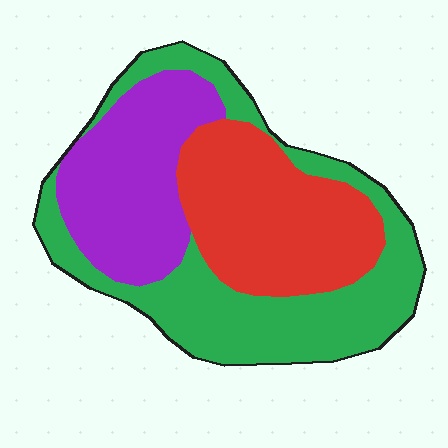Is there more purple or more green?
Green.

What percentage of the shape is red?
Red takes up between a sixth and a third of the shape.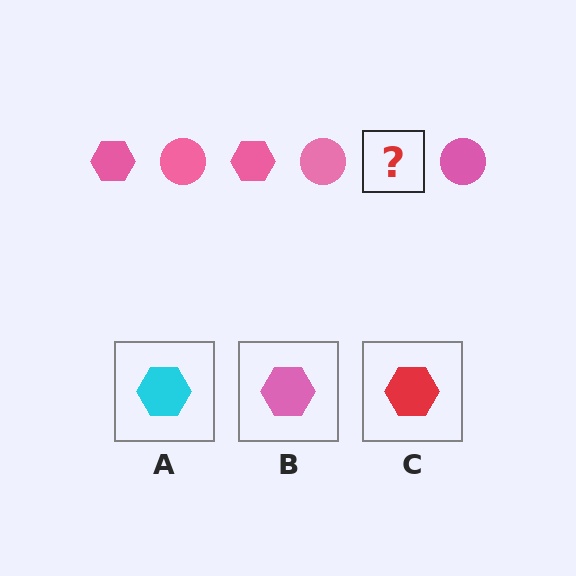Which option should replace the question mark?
Option B.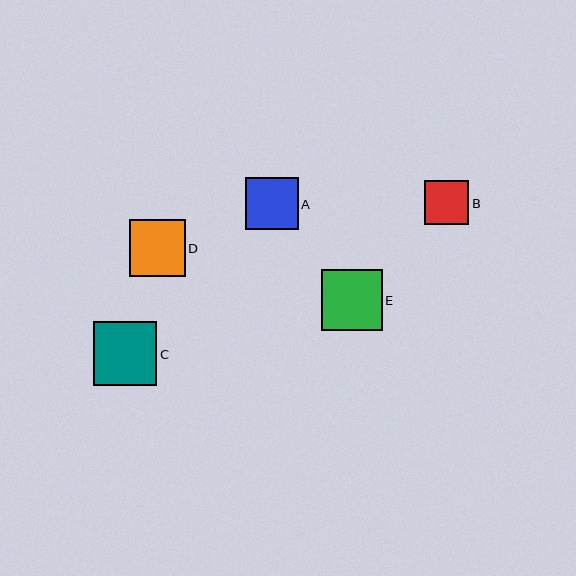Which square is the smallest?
Square B is the smallest with a size of approximately 44 pixels.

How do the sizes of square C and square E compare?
Square C and square E are approximately the same size.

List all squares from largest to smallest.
From largest to smallest: C, E, D, A, B.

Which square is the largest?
Square C is the largest with a size of approximately 63 pixels.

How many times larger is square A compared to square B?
Square A is approximately 1.2 times the size of square B.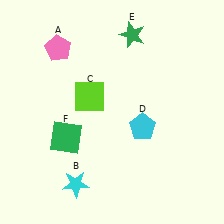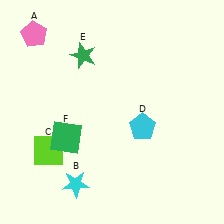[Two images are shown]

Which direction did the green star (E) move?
The green star (E) moved left.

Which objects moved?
The objects that moved are: the pink pentagon (A), the lime square (C), the green star (E).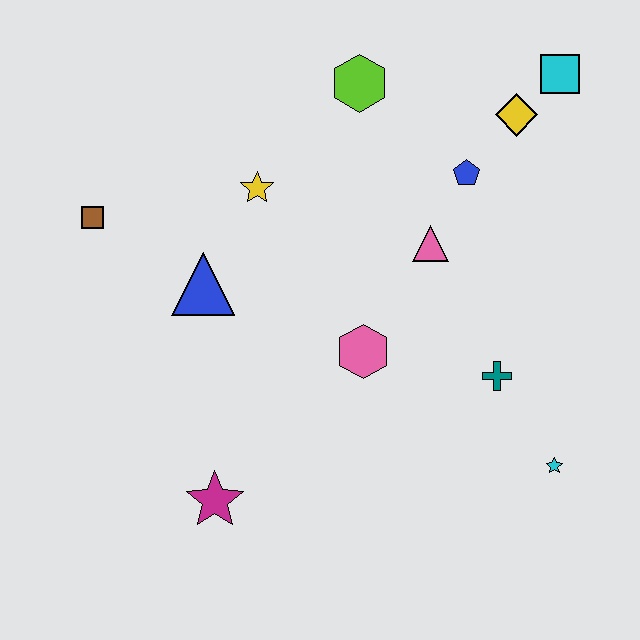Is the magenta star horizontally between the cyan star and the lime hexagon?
No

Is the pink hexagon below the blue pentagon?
Yes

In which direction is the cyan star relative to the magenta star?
The cyan star is to the right of the magenta star.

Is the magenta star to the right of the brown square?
Yes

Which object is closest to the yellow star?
The blue triangle is closest to the yellow star.